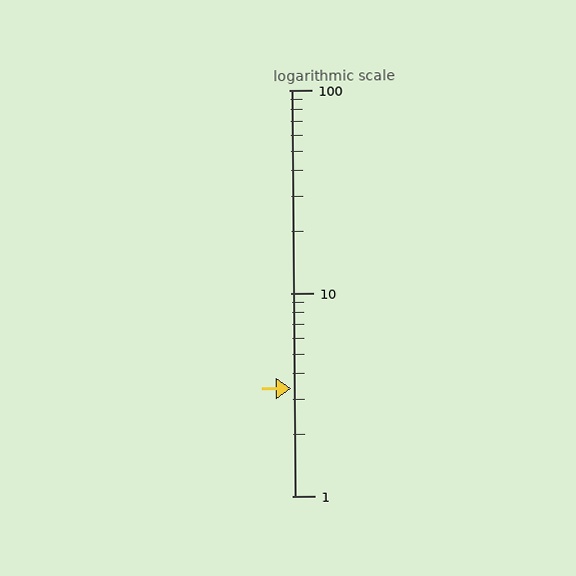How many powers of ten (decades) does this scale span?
The scale spans 2 decades, from 1 to 100.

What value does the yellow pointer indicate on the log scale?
The pointer indicates approximately 3.4.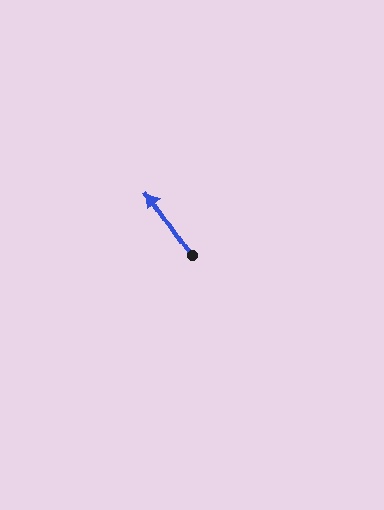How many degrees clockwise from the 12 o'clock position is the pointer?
Approximately 326 degrees.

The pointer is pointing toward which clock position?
Roughly 11 o'clock.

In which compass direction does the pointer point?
Northwest.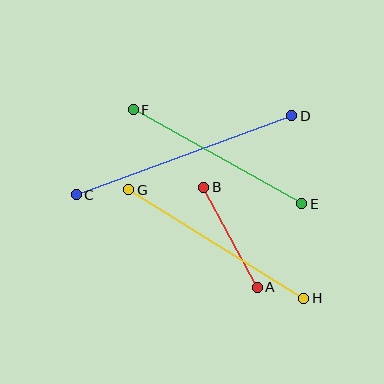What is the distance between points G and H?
The distance is approximately 206 pixels.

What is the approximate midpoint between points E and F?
The midpoint is at approximately (218, 157) pixels.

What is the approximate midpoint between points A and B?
The midpoint is at approximately (230, 237) pixels.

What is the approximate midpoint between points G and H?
The midpoint is at approximately (216, 244) pixels.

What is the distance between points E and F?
The distance is approximately 193 pixels.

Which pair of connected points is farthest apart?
Points C and D are farthest apart.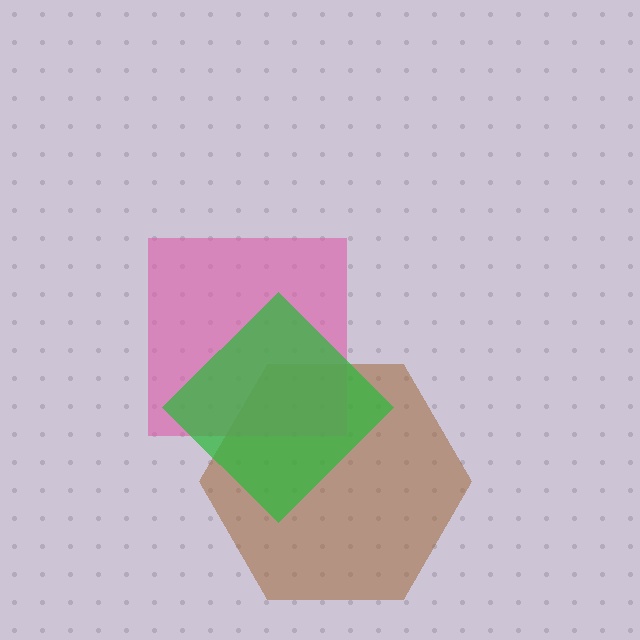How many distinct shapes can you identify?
There are 3 distinct shapes: a brown hexagon, a pink square, a green diamond.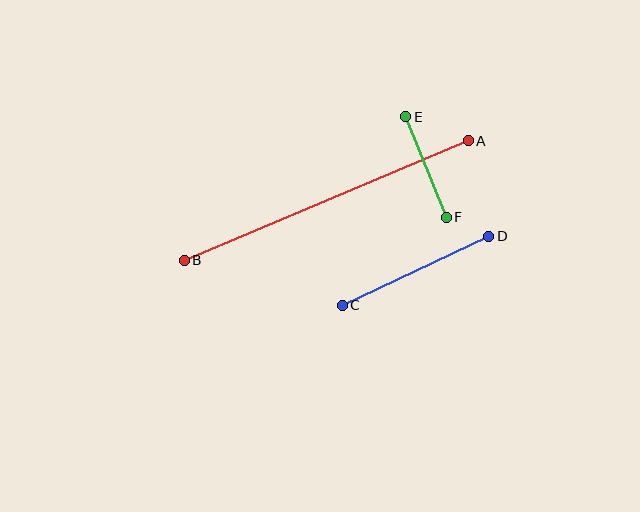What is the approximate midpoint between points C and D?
The midpoint is at approximately (416, 271) pixels.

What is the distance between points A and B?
The distance is approximately 308 pixels.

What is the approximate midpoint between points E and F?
The midpoint is at approximately (426, 167) pixels.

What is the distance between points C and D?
The distance is approximately 162 pixels.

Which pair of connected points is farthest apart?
Points A and B are farthest apart.